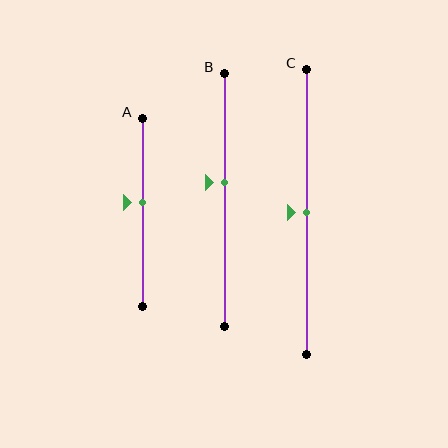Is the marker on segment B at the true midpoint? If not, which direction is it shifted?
No, the marker on segment B is shifted upward by about 7% of the segment length.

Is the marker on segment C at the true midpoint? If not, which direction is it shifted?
Yes, the marker on segment C is at the true midpoint.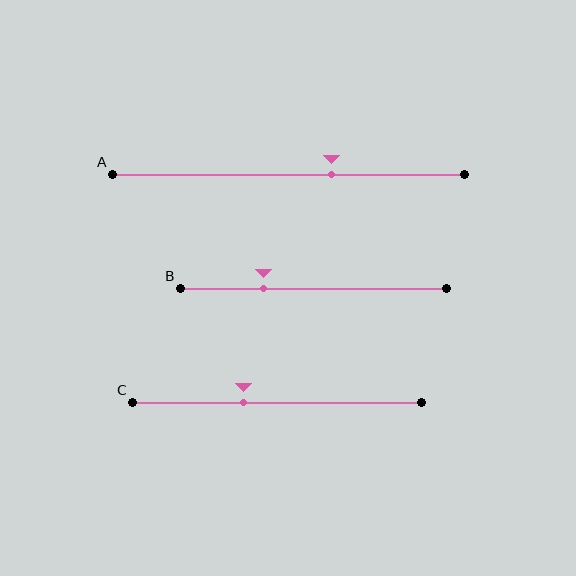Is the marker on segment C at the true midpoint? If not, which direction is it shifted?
No, the marker on segment C is shifted to the left by about 12% of the segment length.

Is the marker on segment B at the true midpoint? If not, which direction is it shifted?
No, the marker on segment B is shifted to the left by about 19% of the segment length.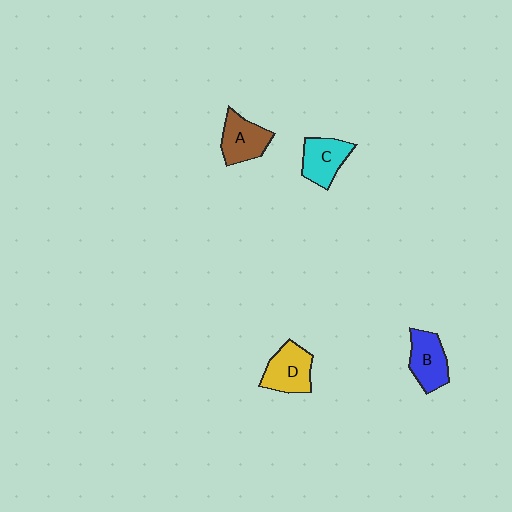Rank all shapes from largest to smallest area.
From largest to smallest: D (yellow), B (blue), A (brown), C (cyan).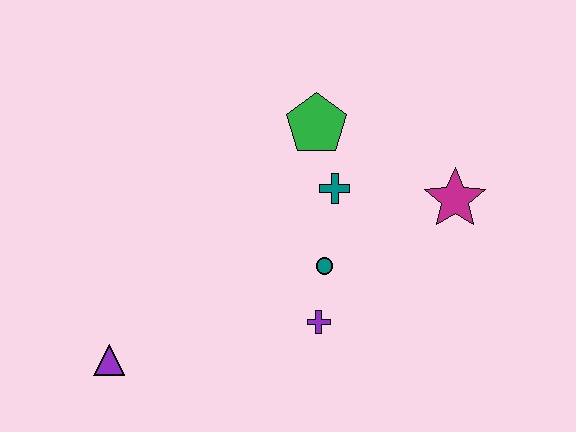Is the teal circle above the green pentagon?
No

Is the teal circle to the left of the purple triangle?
No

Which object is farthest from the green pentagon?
The purple triangle is farthest from the green pentagon.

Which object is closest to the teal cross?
The green pentagon is closest to the teal cross.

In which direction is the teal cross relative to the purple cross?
The teal cross is above the purple cross.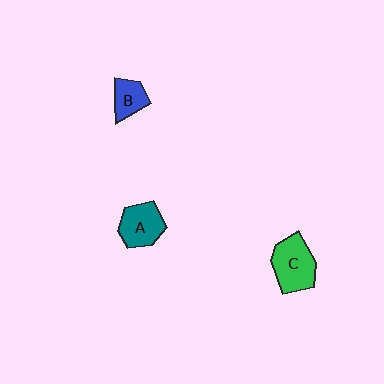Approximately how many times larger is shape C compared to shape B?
Approximately 1.8 times.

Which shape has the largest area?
Shape C (green).